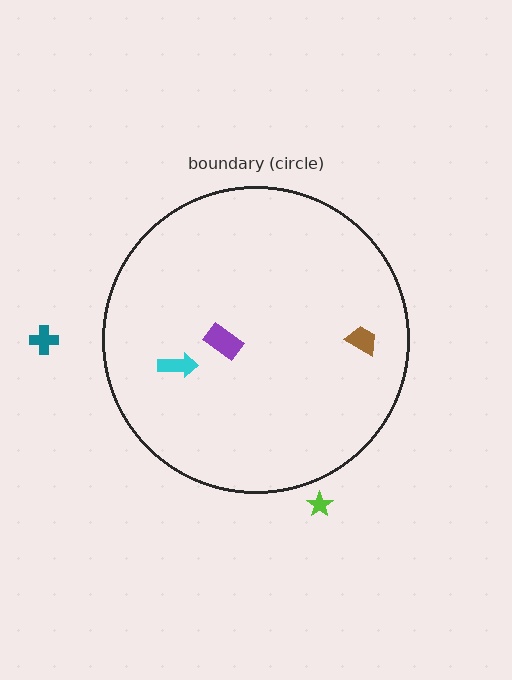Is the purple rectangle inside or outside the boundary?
Inside.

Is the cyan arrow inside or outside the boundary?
Inside.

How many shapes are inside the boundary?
3 inside, 2 outside.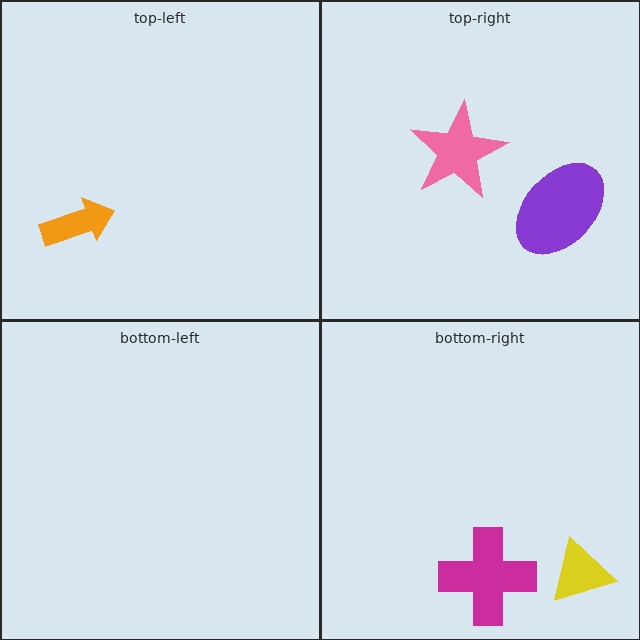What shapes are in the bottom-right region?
The yellow triangle, the magenta cross.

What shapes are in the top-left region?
The orange arrow.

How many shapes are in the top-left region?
1.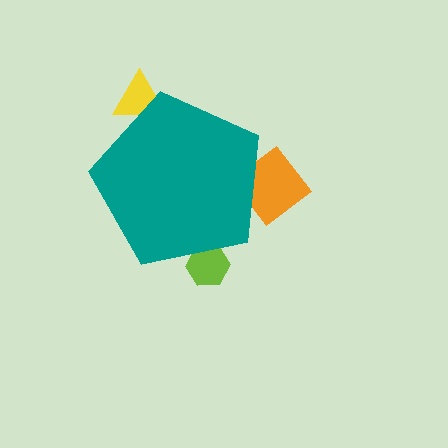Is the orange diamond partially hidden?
Yes, the orange diamond is partially hidden behind the teal pentagon.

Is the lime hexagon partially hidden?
Yes, the lime hexagon is partially hidden behind the teal pentagon.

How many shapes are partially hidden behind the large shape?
3 shapes are partially hidden.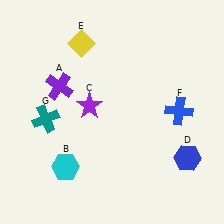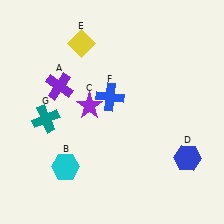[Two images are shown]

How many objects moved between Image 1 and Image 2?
1 object moved between the two images.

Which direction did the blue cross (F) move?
The blue cross (F) moved left.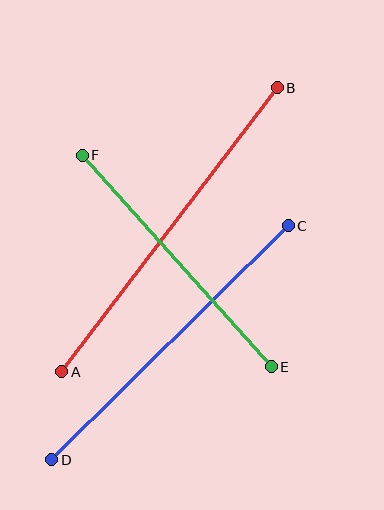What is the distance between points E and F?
The distance is approximately 283 pixels.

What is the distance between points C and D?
The distance is approximately 332 pixels.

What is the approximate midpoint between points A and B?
The midpoint is at approximately (170, 230) pixels.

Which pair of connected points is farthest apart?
Points A and B are farthest apart.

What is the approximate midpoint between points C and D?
The midpoint is at approximately (170, 343) pixels.